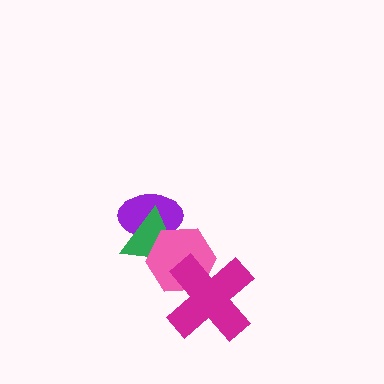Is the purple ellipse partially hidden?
Yes, it is partially covered by another shape.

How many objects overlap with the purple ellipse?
2 objects overlap with the purple ellipse.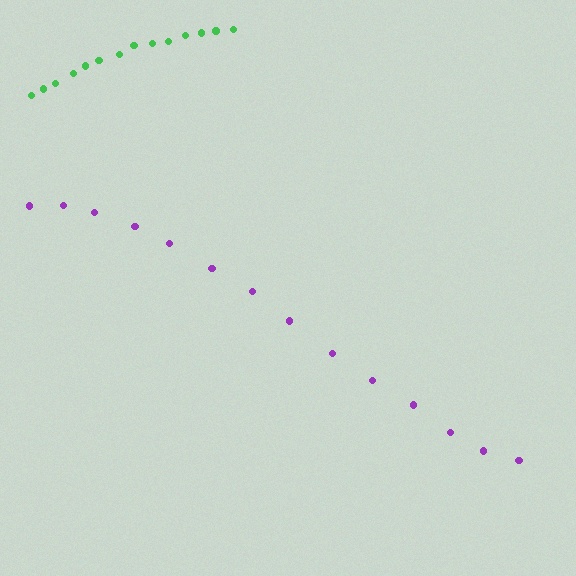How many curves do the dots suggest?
There are 2 distinct paths.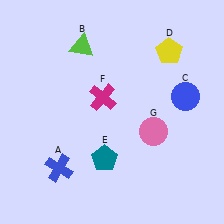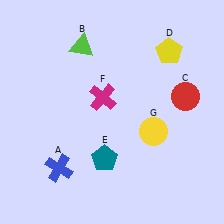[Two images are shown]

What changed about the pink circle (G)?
In Image 1, G is pink. In Image 2, it changed to yellow.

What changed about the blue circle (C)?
In Image 1, C is blue. In Image 2, it changed to red.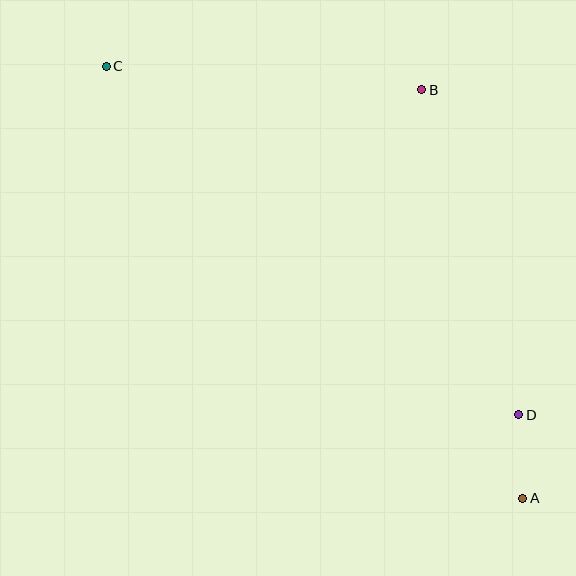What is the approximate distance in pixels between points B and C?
The distance between B and C is approximately 316 pixels.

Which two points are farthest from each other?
Points A and C are farthest from each other.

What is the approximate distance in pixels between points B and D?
The distance between B and D is approximately 339 pixels.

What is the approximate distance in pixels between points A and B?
The distance between A and B is approximately 421 pixels.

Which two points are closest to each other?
Points A and D are closest to each other.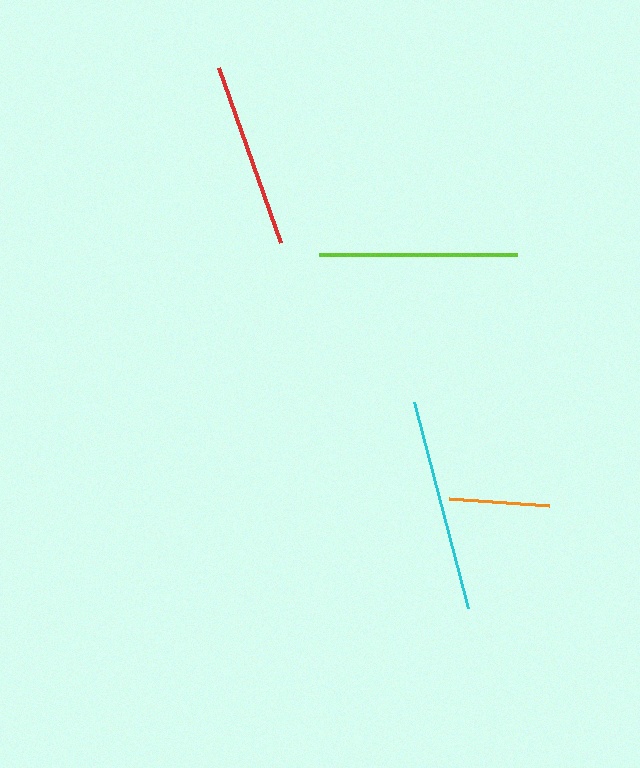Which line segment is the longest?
The cyan line is the longest at approximately 213 pixels.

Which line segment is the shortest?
The orange line is the shortest at approximately 100 pixels.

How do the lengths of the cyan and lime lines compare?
The cyan and lime lines are approximately the same length.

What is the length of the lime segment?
The lime segment is approximately 198 pixels long.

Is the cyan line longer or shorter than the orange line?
The cyan line is longer than the orange line.